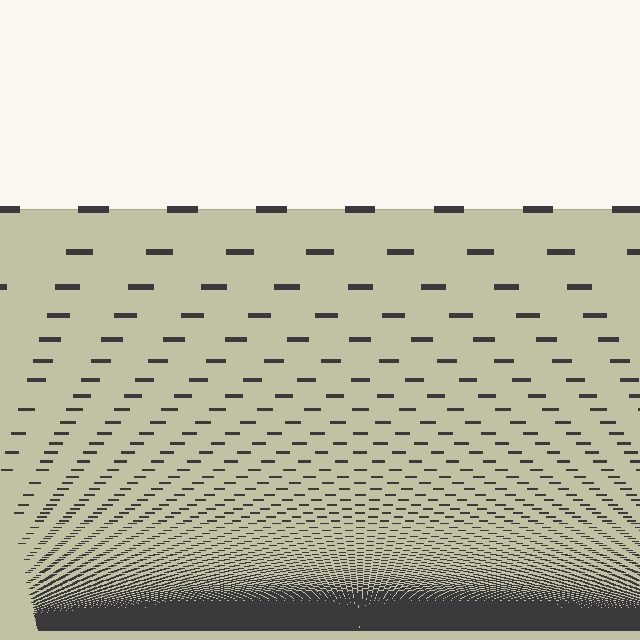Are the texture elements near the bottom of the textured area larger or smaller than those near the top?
Smaller. The gradient is inverted — elements near the bottom are smaller and denser.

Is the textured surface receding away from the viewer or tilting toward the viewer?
The surface appears to tilt toward the viewer. Texture elements get larger and sparser toward the top.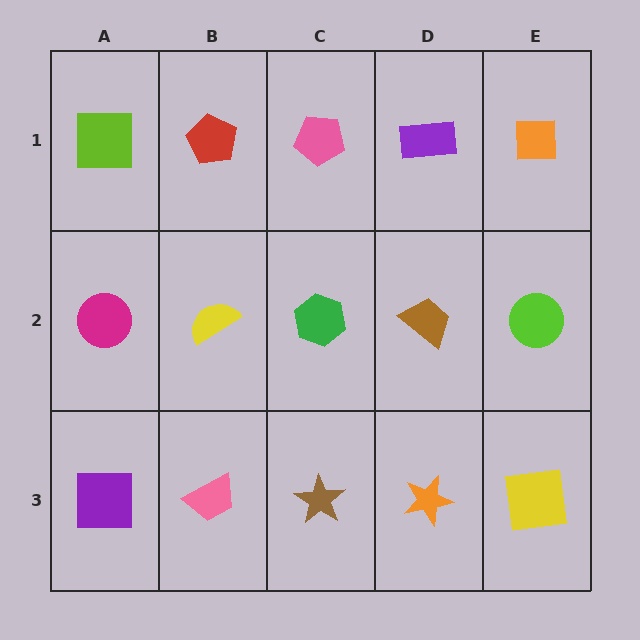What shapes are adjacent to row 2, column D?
A purple rectangle (row 1, column D), an orange star (row 3, column D), a green hexagon (row 2, column C), a lime circle (row 2, column E).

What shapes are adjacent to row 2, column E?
An orange square (row 1, column E), a yellow square (row 3, column E), a brown trapezoid (row 2, column D).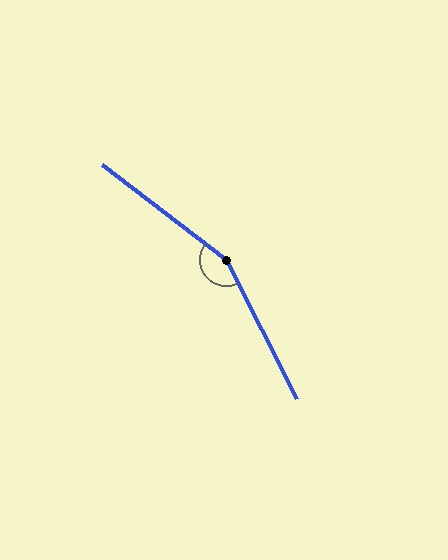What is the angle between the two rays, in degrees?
Approximately 155 degrees.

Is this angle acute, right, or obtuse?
It is obtuse.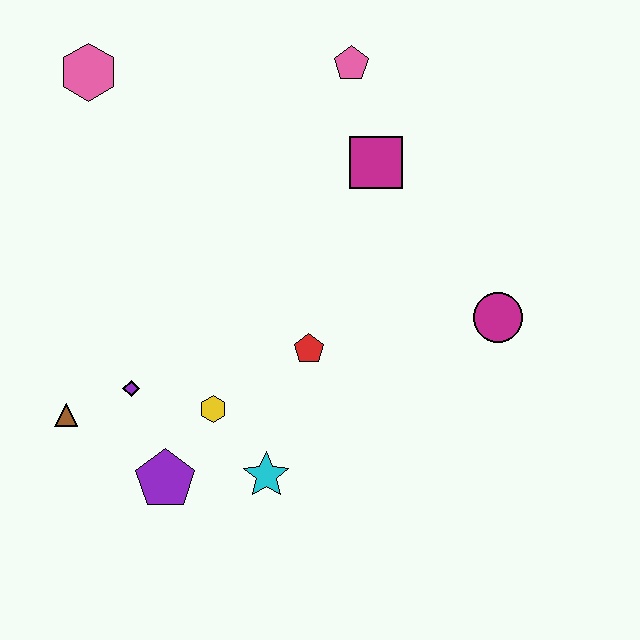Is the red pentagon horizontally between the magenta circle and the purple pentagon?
Yes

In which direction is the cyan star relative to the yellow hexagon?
The cyan star is below the yellow hexagon.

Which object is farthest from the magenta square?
The brown triangle is farthest from the magenta square.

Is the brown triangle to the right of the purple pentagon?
No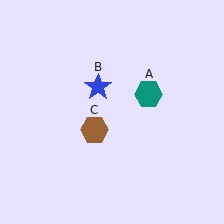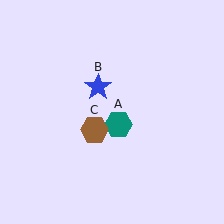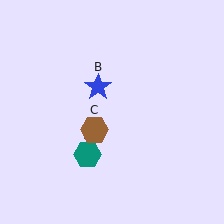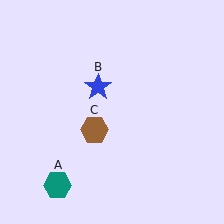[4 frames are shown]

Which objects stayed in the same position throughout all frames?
Blue star (object B) and brown hexagon (object C) remained stationary.